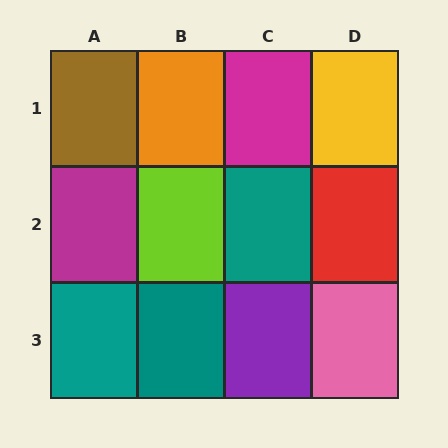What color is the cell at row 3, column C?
Purple.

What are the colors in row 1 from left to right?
Brown, orange, magenta, yellow.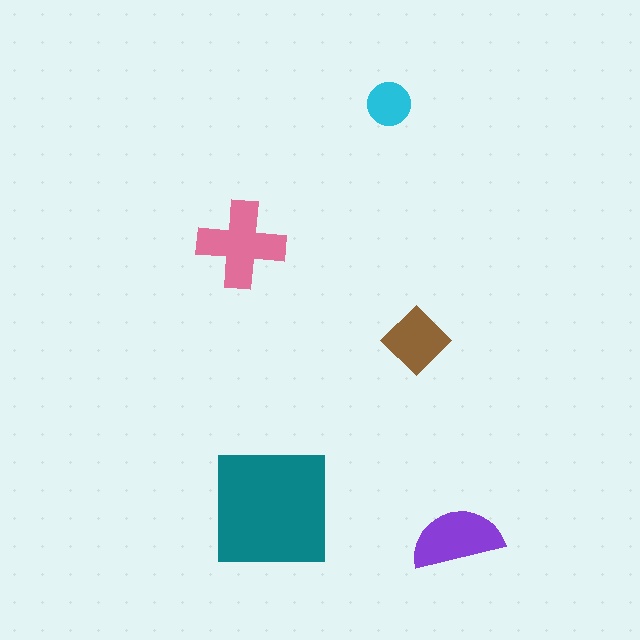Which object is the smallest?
The cyan circle.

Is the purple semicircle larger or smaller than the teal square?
Smaller.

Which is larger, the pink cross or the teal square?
The teal square.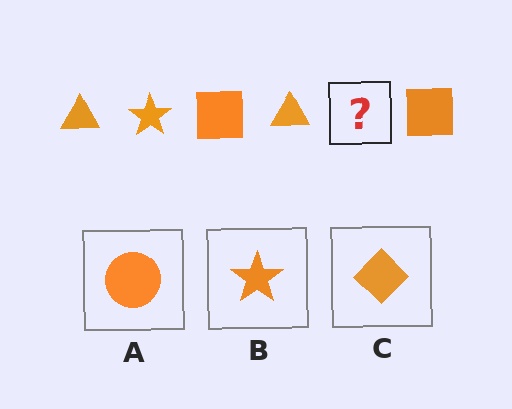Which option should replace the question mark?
Option B.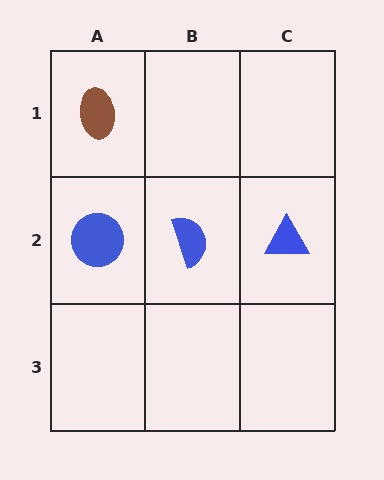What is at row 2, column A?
A blue circle.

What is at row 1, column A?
A brown ellipse.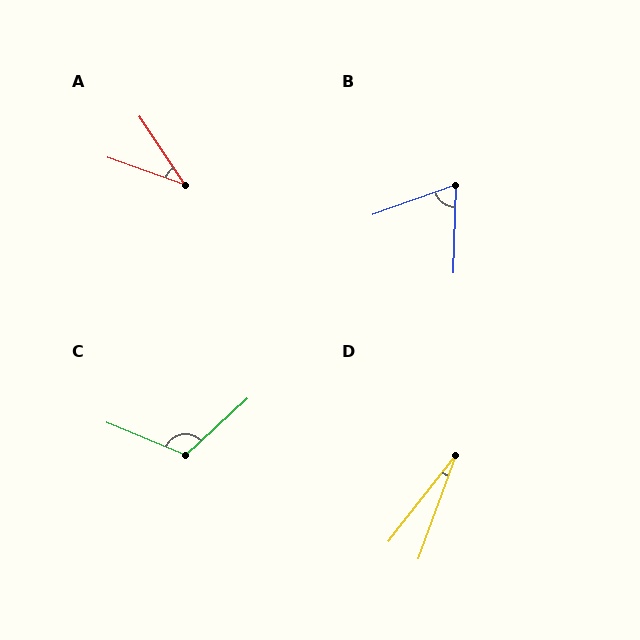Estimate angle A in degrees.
Approximately 37 degrees.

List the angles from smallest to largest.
D (18°), A (37°), B (69°), C (115°).